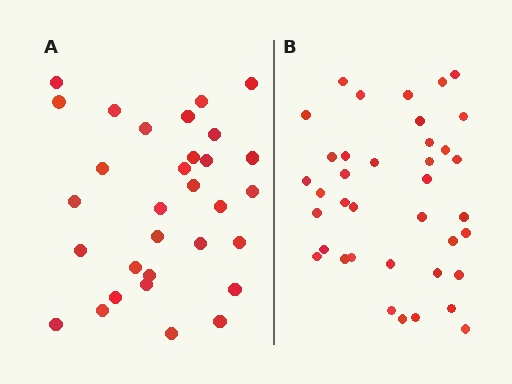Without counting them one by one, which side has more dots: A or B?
Region B (the right region) has more dots.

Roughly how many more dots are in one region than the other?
Region B has roughly 8 or so more dots than region A.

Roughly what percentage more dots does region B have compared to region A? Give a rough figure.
About 25% more.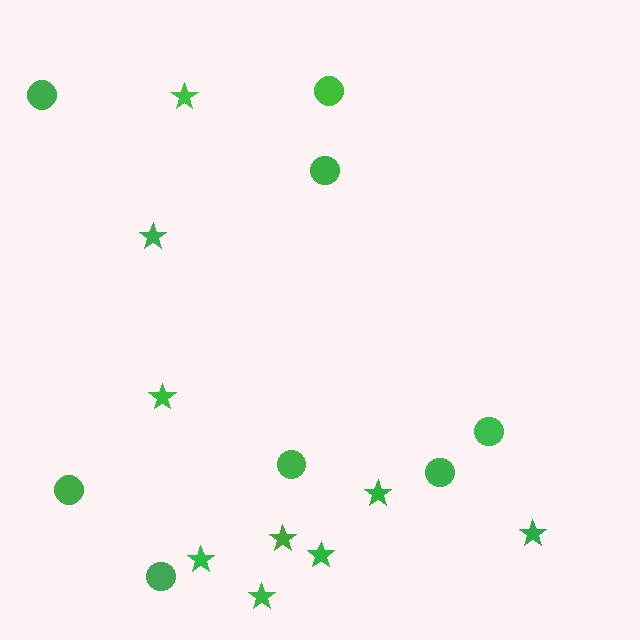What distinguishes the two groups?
There are 2 groups: one group of stars (9) and one group of circles (8).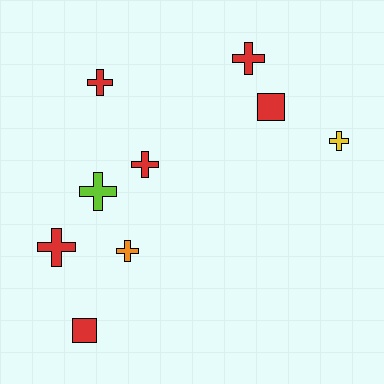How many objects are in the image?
There are 9 objects.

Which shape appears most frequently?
Cross, with 7 objects.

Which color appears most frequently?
Red, with 6 objects.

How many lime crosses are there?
There is 1 lime cross.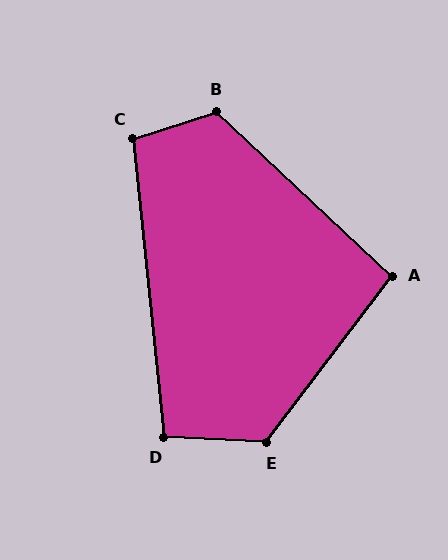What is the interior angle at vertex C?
Approximately 102 degrees (obtuse).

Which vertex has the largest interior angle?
E, at approximately 124 degrees.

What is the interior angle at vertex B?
Approximately 119 degrees (obtuse).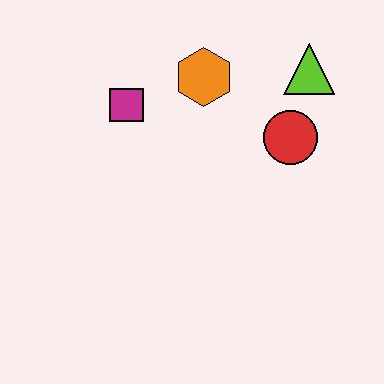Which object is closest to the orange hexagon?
The magenta square is closest to the orange hexagon.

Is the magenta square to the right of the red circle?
No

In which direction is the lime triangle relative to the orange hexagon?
The lime triangle is to the right of the orange hexagon.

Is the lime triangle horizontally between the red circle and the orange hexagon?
No